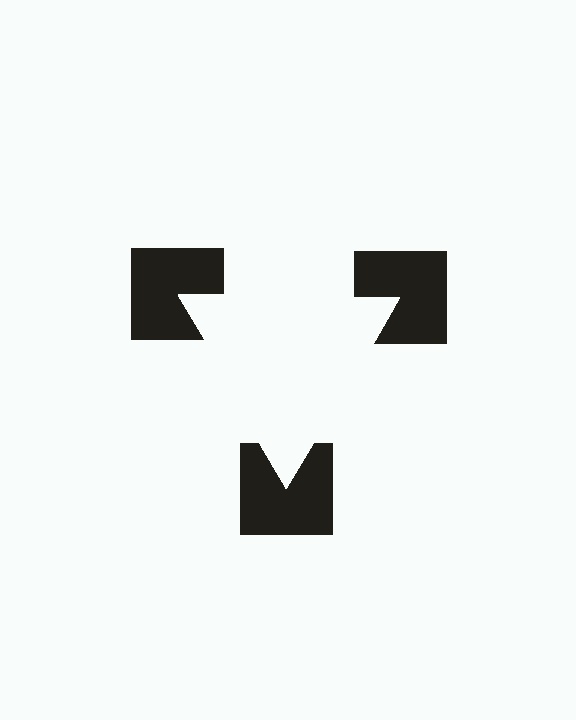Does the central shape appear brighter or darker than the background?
It typically appears slightly brighter than the background, even though no actual brightness change is drawn.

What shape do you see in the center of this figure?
An illusory triangle — its edges are inferred from the aligned wedge cuts in the notched squares, not physically drawn.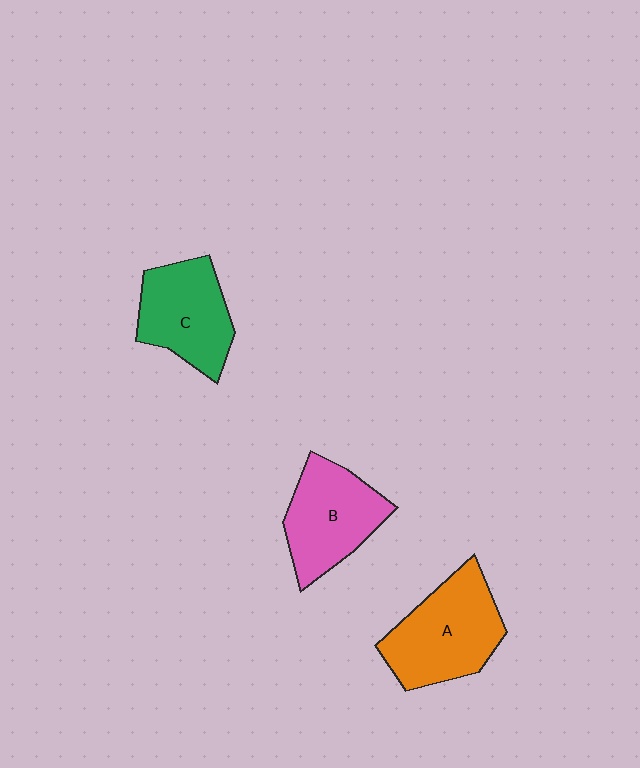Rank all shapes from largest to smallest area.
From largest to smallest: A (orange), B (pink), C (green).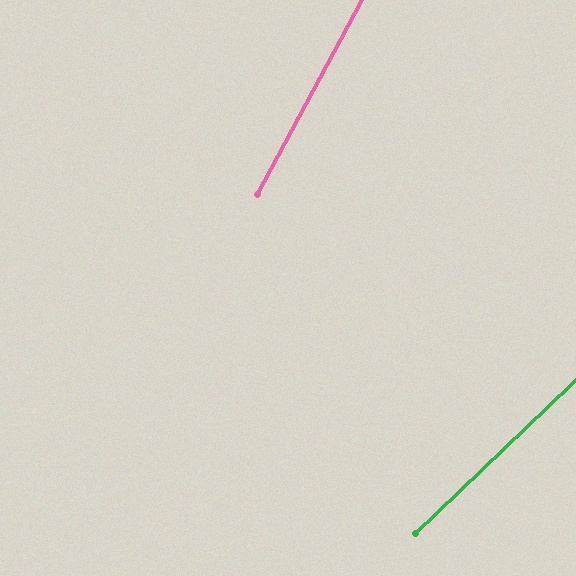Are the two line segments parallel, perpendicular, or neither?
Neither parallel nor perpendicular — they differ by about 18°.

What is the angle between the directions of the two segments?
Approximately 18 degrees.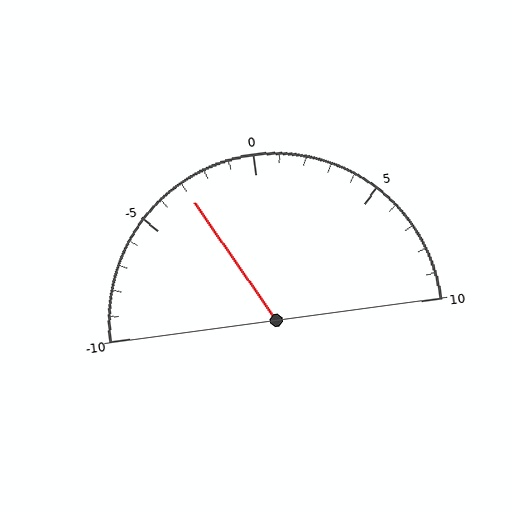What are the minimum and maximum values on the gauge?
The gauge ranges from -10 to 10.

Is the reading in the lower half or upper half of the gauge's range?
The reading is in the lower half of the range (-10 to 10).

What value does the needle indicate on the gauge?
The needle indicates approximately -3.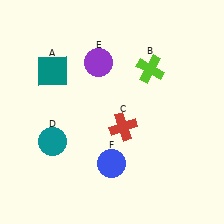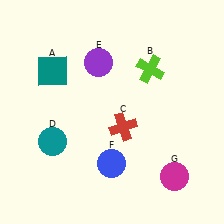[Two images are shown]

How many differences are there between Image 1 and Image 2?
There is 1 difference between the two images.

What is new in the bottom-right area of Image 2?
A magenta circle (G) was added in the bottom-right area of Image 2.